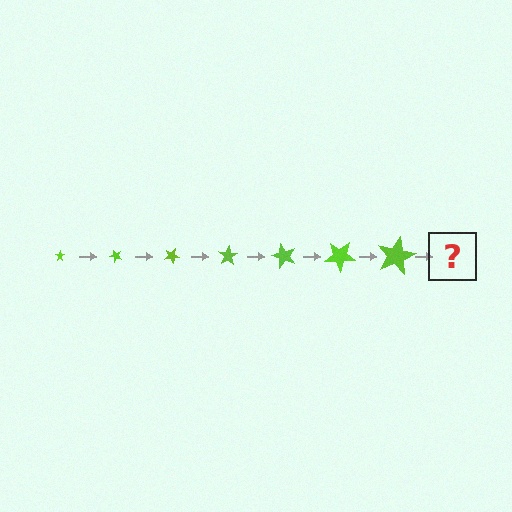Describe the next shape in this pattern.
It should be a star, larger than the previous one and rotated 350 degrees from the start.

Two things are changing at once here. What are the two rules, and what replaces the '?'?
The two rules are that the star grows larger each step and it rotates 50 degrees each step. The '?' should be a star, larger than the previous one and rotated 350 degrees from the start.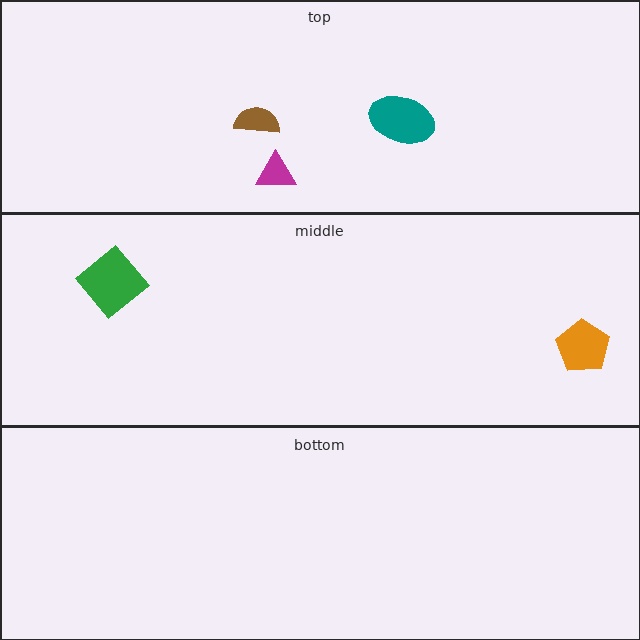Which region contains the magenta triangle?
The top region.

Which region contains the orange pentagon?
The middle region.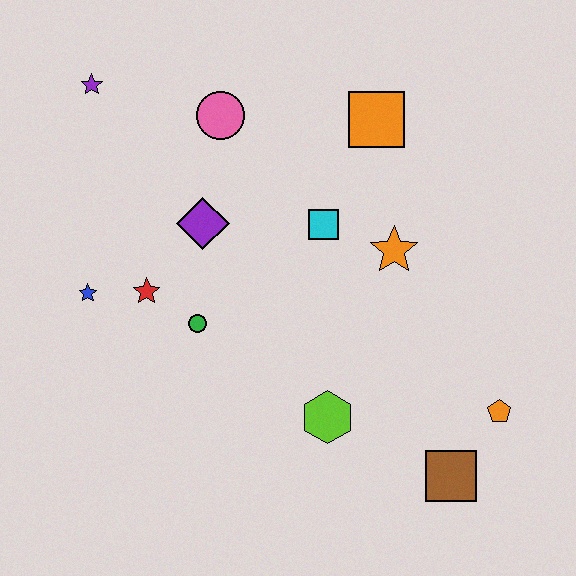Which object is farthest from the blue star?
The orange pentagon is farthest from the blue star.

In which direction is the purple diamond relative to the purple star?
The purple diamond is below the purple star.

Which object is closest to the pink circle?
The purple diamond is closest to the pink circle.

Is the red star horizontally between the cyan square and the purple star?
Yes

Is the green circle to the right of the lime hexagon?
No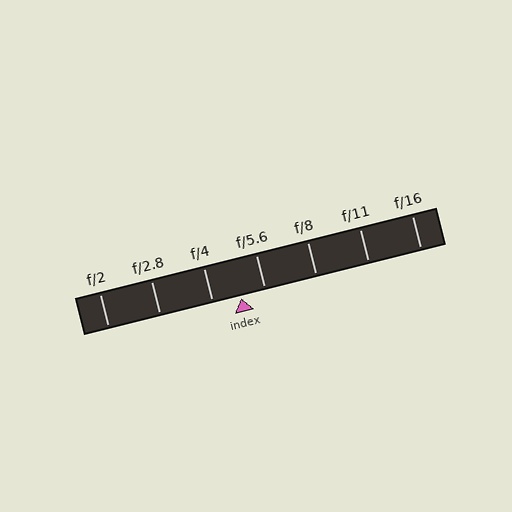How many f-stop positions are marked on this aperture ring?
There are 7 f-stop positions marked.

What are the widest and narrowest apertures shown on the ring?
The widest aperture shown is f/2 and the narrowest is f/16.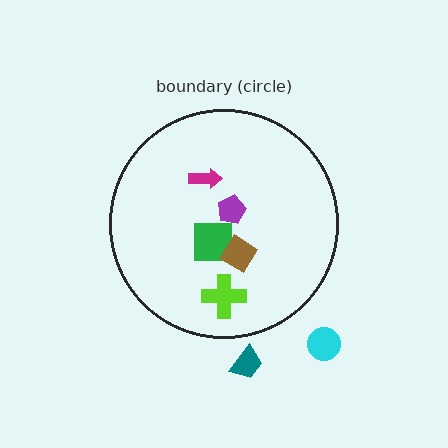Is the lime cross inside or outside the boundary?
Inside.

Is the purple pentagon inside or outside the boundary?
Inside.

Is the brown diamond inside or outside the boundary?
Inside.